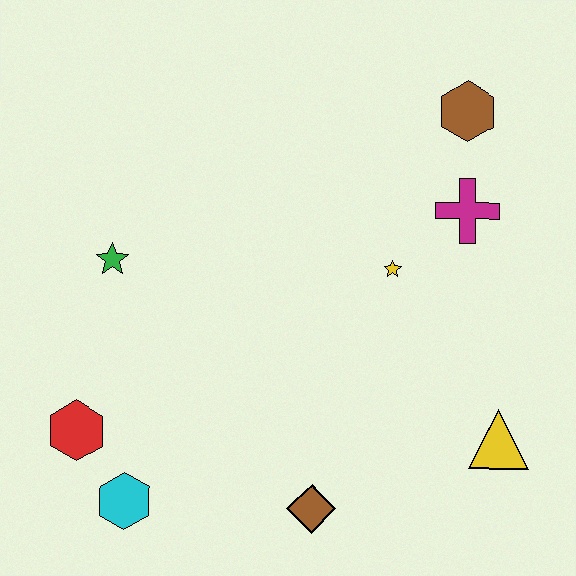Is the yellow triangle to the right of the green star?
Yes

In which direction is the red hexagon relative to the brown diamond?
The red hexagon is to the left of the brown diamond.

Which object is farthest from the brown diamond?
The brown hexagon is farthest from the brown diamond.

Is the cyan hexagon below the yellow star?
Yes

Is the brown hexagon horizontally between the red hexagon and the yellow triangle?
Yes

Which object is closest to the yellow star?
The magenta cross is closest to the yellow star.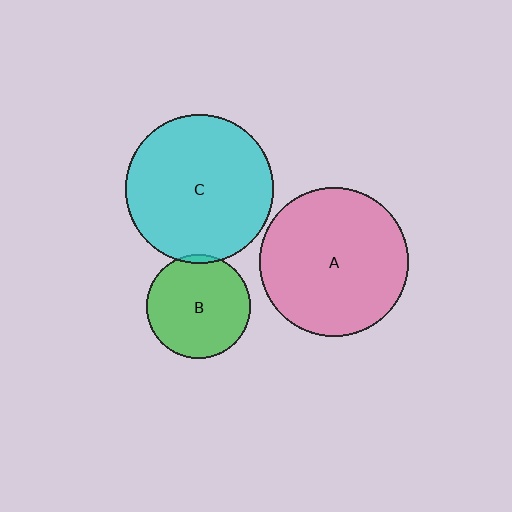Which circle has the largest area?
Circle A (pink).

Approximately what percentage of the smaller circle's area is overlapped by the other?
Approximately 5%.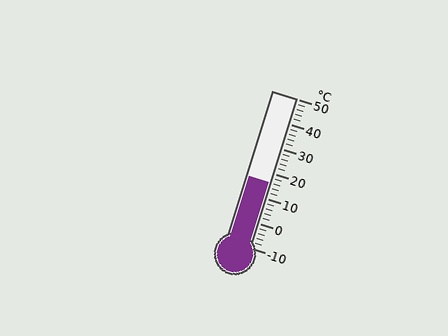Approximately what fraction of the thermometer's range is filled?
The thermometer is filled to approximately 45% of its range.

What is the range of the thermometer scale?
The thermometer scale ranges from -10°C to 50°C.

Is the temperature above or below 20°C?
The temperature is below 20°C.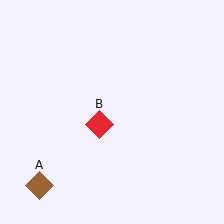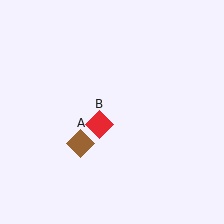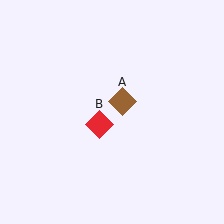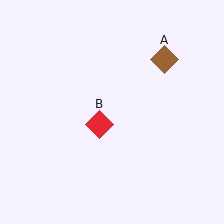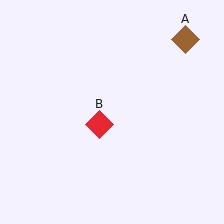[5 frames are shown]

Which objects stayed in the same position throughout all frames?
Red diamond (object B) remained stationary.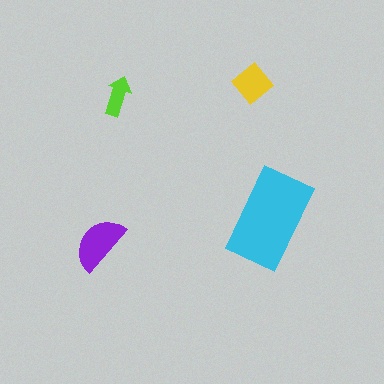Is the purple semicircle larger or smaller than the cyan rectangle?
Smaller.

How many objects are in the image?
There are 4 objects in the image.